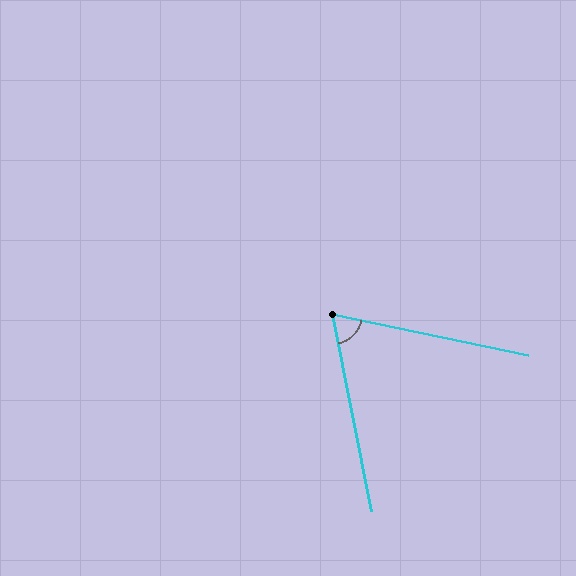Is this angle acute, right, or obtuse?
It is acute.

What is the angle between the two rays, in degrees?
Approximately 67 degrees.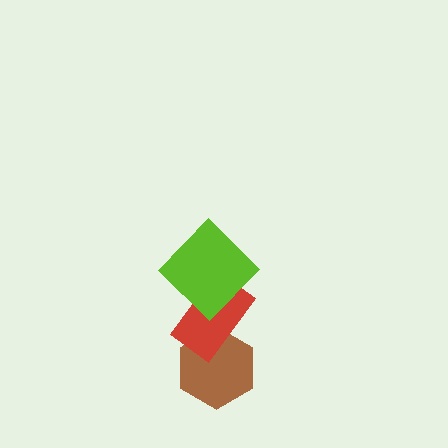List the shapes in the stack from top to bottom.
From top to bottom: the lime diamond, the red rectangle, the brown hexagon.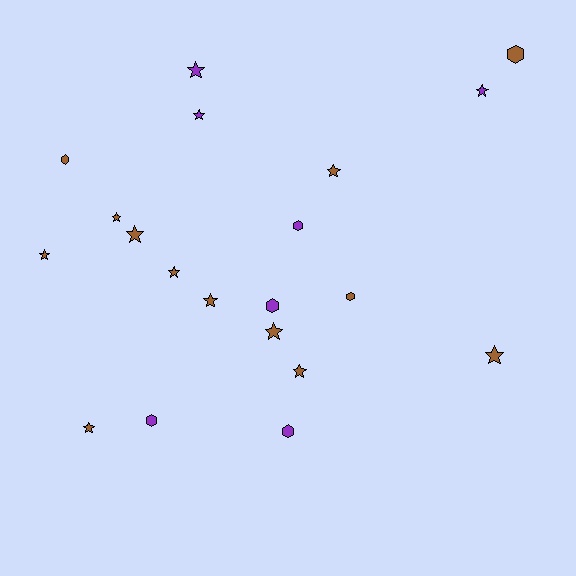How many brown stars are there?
There are 10 brown stars.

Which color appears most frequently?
Brown, with 13 objects.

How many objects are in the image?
There are 20 objects.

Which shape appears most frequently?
Star, with 13 objects.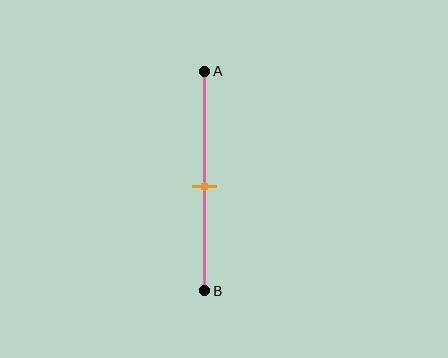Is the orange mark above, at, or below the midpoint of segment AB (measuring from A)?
The orange mark is approximately at the midpoint of segment AB.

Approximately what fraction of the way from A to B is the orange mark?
The orange mark is approximately 50% of the way from A to B.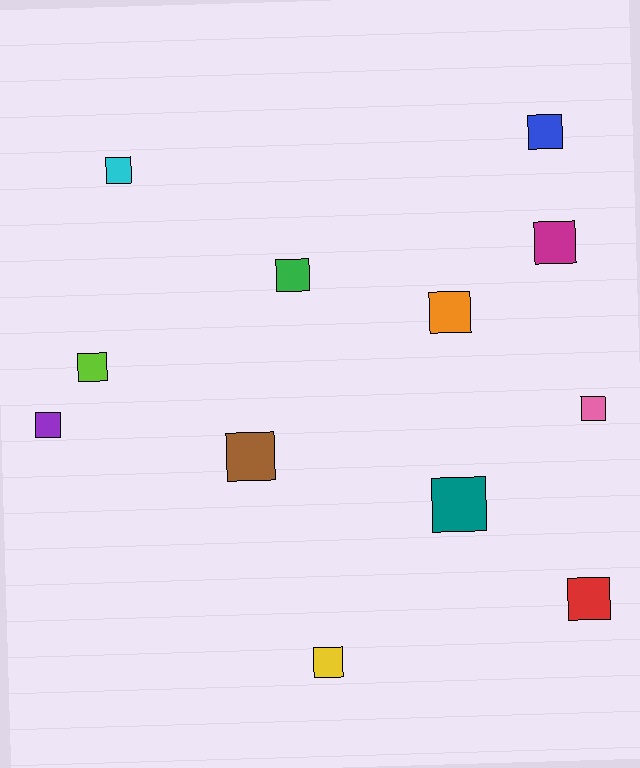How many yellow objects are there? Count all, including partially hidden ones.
There is 1 yellow object.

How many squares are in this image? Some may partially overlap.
There are 12 squares.